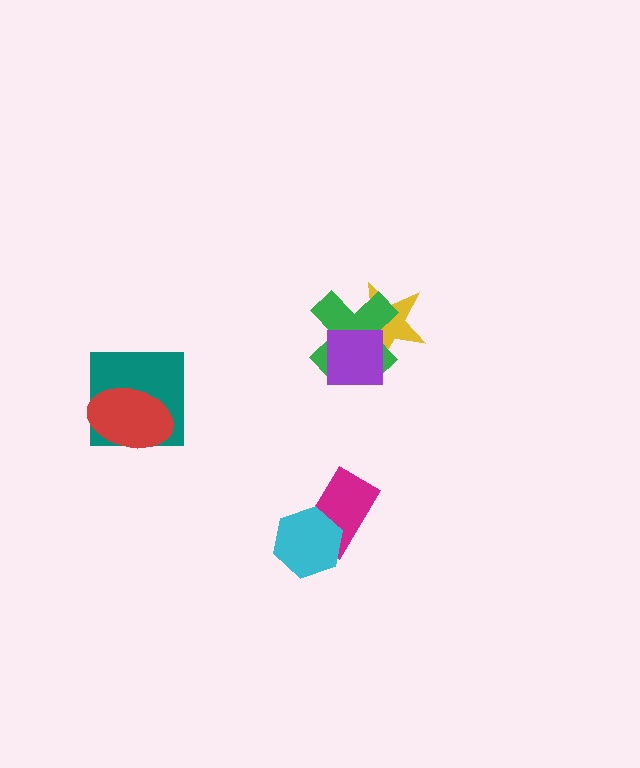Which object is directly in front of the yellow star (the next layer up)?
The green cross is directly in front of the yellow star.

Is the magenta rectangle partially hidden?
Yes, it is partially covered by another shape.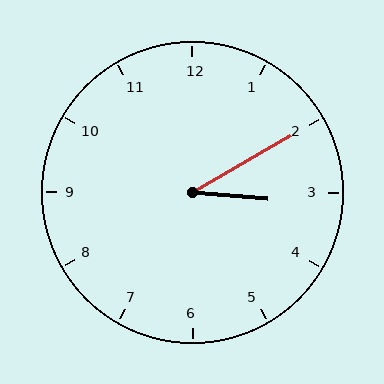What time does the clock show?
3:10.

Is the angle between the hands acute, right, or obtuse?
It is acute.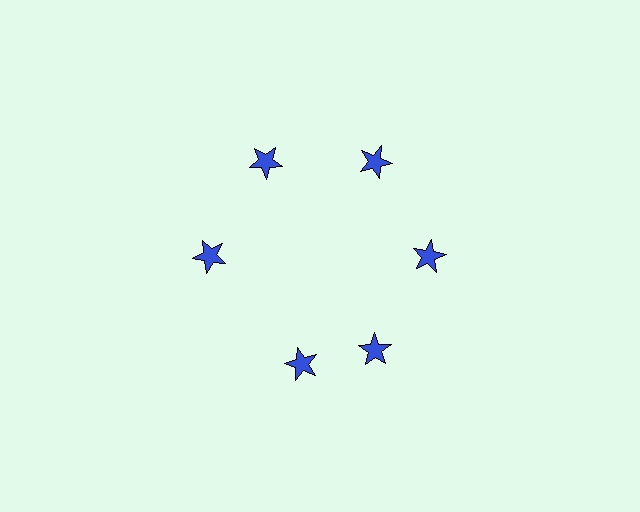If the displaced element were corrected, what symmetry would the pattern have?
It would have 6-fold rotational symmetry — the pattern would map onto itself every 60 degrees.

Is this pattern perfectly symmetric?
No. The 6 blue stars are arranged in a ring, but one element near the 7 o'clock position is rotated out of alignment along the ring, breaking the 6-fold rotational symmetry.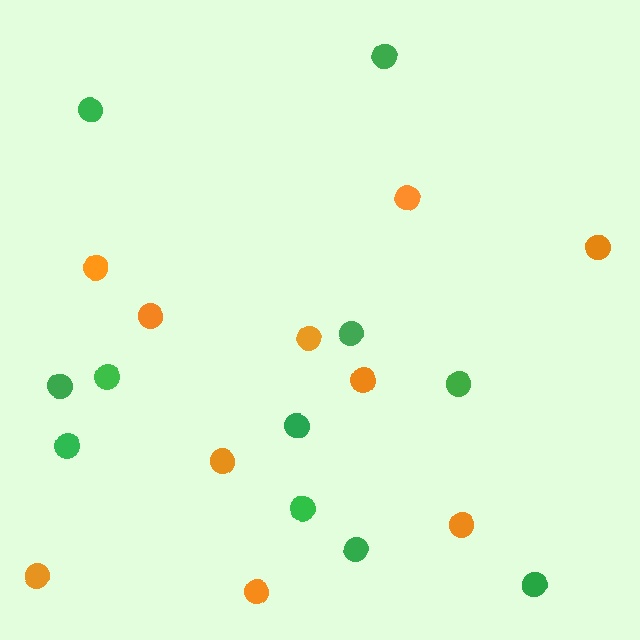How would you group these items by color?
There are 2 groups: one group of green circles (11) and one group of orange circles (10).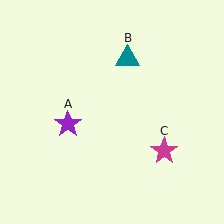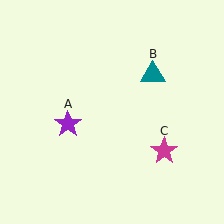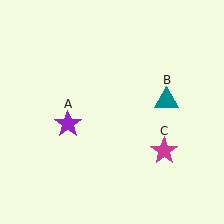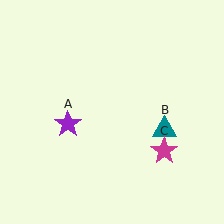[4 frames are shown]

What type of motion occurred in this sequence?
The teal triangle (object B) rotated clockwise around the center of the scene.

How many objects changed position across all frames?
1 object changed position: teal triangle (object B).